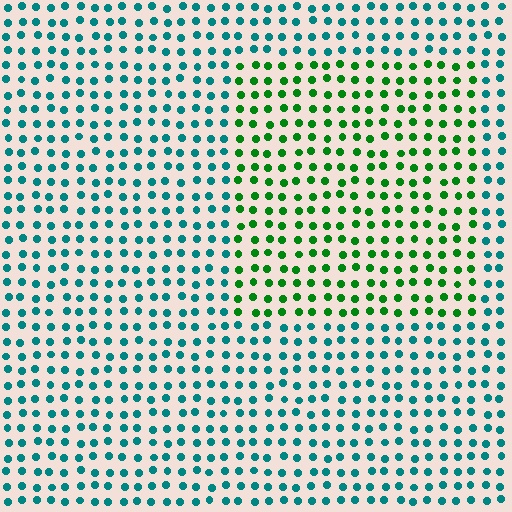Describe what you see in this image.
The image is filled with small teal elements in a uniform arrangement. A rectangle-shaped region is visible where the elements are tinted to a slightly different hue, forming a subtle color boundary.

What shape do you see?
I see a rectangle.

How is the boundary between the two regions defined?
The boundary is defined purely by a slight shift in hue (about 52 degrees). Spacing, size, and orientation are identical on both sides.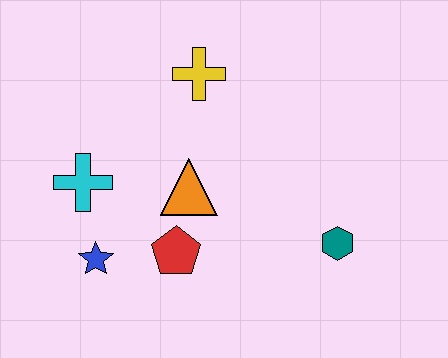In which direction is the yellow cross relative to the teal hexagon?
The yellow cross is above the teal hexagon.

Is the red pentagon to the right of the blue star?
Yes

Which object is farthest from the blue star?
The teal hexagon is farthest from the blue star.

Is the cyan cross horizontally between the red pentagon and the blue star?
No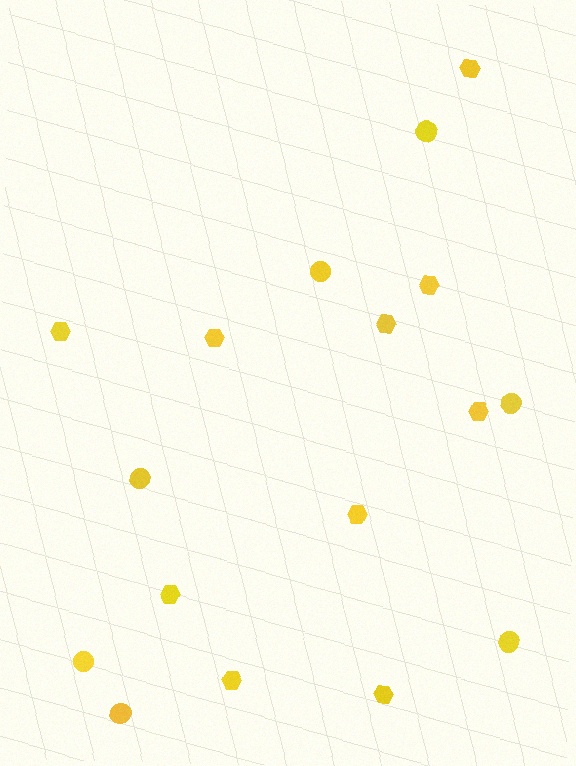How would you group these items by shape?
There are 2 groups: one group of circles (7) and one group of hexagons (10).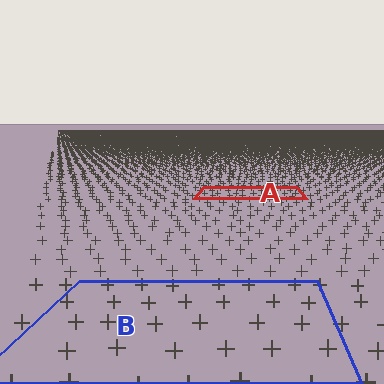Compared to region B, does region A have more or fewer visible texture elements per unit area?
Region A has more texture elements per unit area — they are packed more densely because it is farther away.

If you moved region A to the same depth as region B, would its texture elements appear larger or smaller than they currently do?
They would appear larger. At a closer depth, the same texture elements are projected at a bigger on-screen size.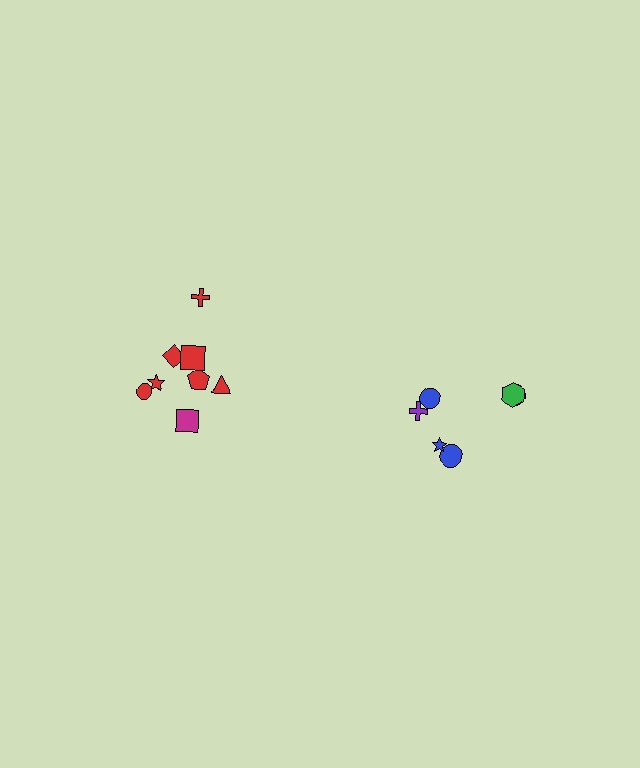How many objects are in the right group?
There are 6 objects.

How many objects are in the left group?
There are 8 objects.